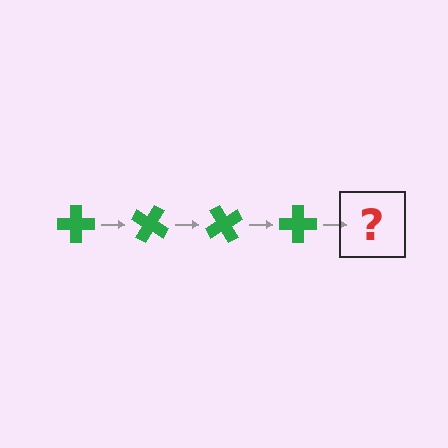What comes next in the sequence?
The next element should be a green cross rotated 120 degrees.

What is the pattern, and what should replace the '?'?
The pattern is that the cross rotates 30 degrees each step. The '?' should be a green cross rotated 120 degrees.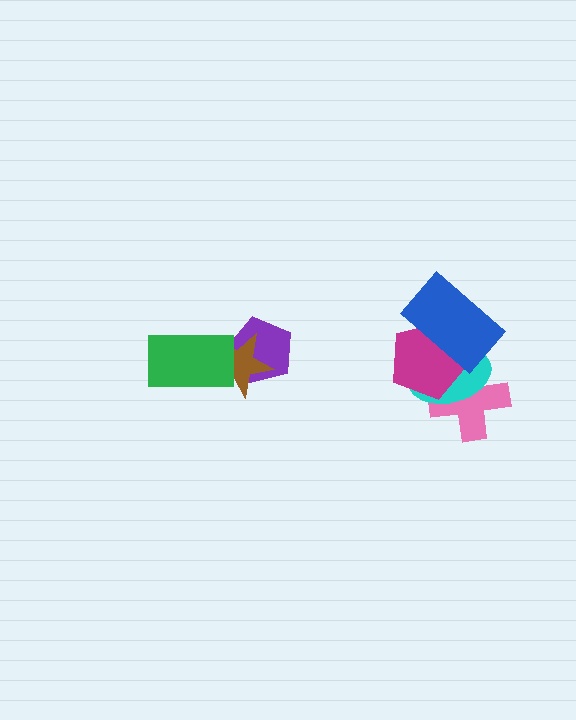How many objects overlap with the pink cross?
2 objects overlap with the pink cross.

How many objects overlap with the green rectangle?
1 object overlaps with the green rectangle.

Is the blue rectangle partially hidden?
No, no other shape covers it.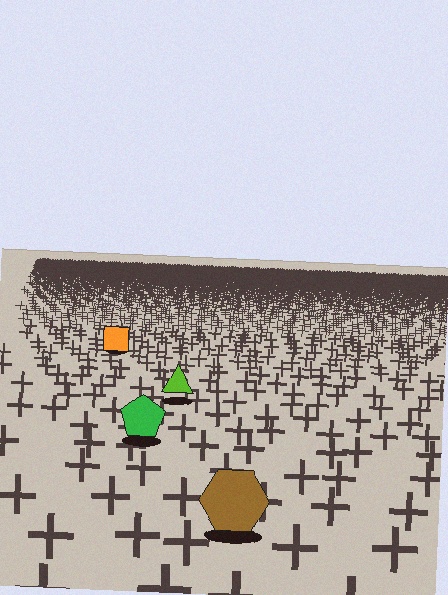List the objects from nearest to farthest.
From nearest to farthest: the brown hexagon, the green pentagon, the lime triangle, the orange square.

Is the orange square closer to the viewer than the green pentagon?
No. The green pentagon is closer — you can tell from the texture gradient: the ground texture is coarser near it.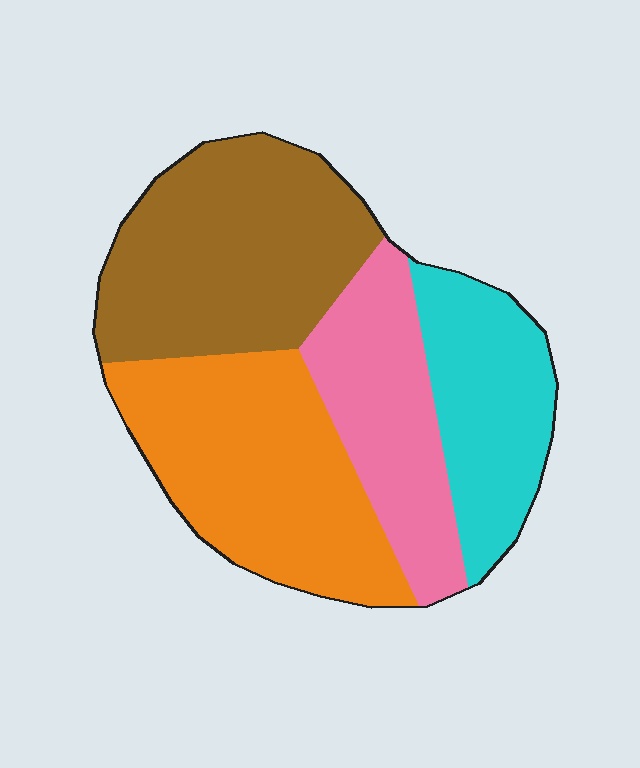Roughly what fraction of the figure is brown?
Brown takes up about one third (1/3) of the figure.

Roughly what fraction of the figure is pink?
Pink takes up about one fifth (1/5) of the figure.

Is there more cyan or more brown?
Brown.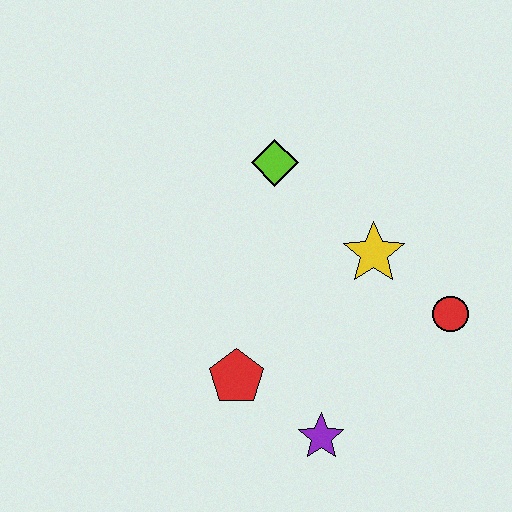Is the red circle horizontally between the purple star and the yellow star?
No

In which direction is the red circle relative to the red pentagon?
The red circle is to the right of the red pentagon.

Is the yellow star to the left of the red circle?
Yes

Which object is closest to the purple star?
The red pentagon is closest to the purple star.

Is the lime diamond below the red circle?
No